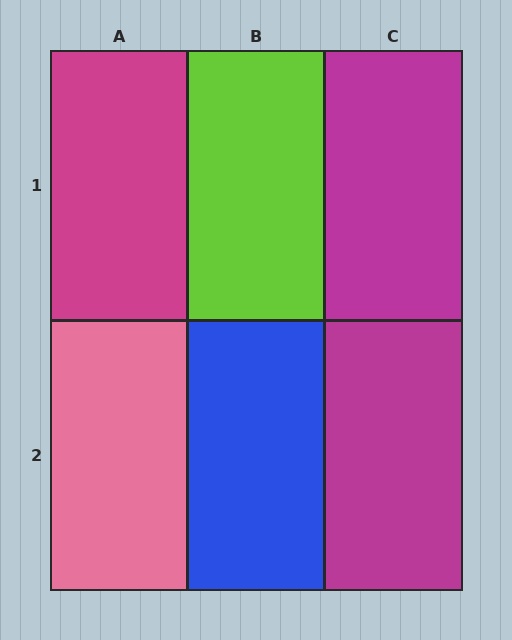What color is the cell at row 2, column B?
Blue.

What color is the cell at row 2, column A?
Pink.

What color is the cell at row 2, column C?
Magenta.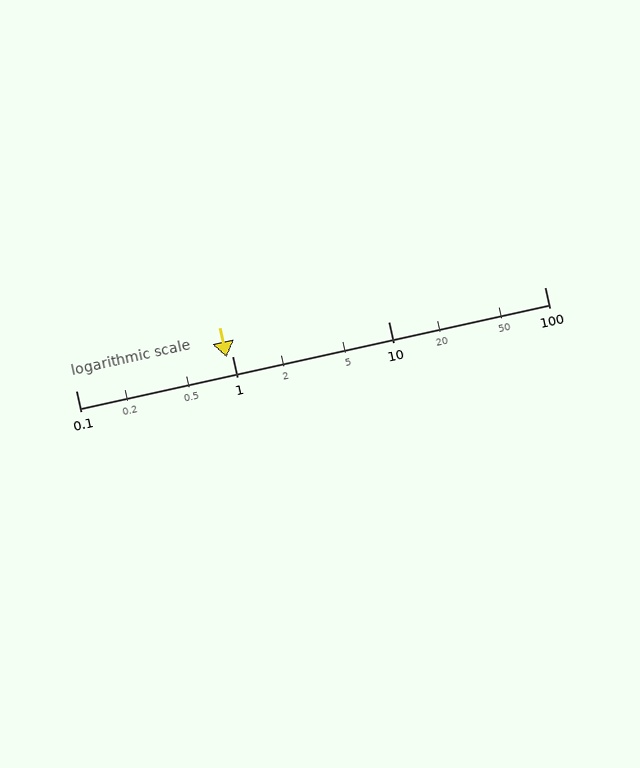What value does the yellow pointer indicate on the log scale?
The pointer indicates approximately 0.93.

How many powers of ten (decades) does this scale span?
The scale spans 3 decades, from 0.1 to 100.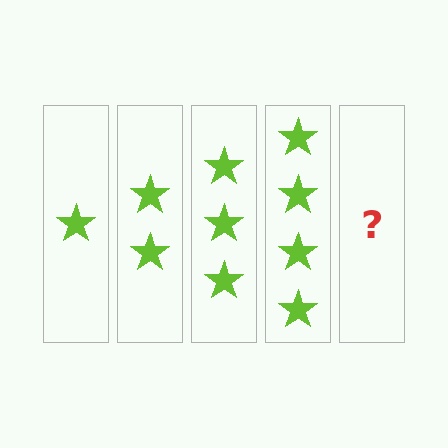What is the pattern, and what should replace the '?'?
The pattern is that each step adds one more star. The '?' should be 5 stars.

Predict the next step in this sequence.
The next step is 5 stars.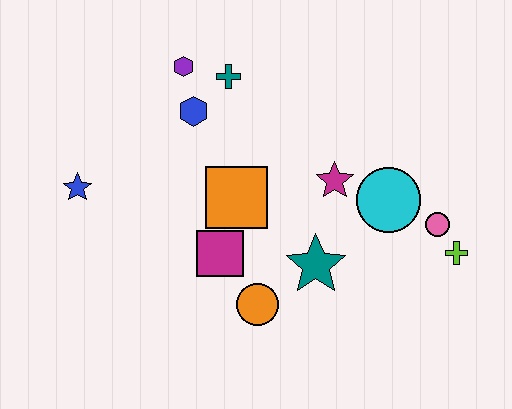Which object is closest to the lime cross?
The pink circle is closest to the lime cross.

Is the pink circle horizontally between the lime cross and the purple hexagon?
Yes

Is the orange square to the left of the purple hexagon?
No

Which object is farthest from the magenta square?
The lime cross is farthest from the magenta square.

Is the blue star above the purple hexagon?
No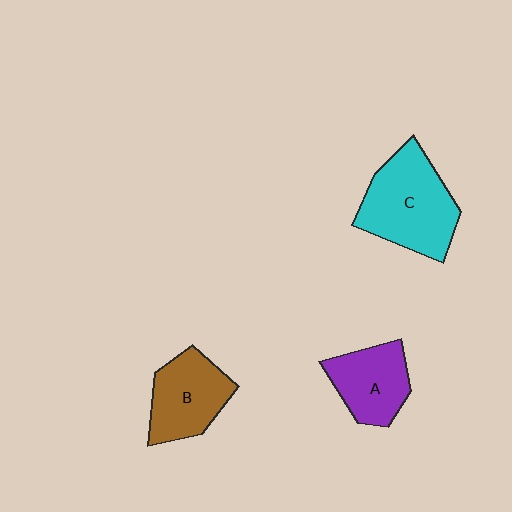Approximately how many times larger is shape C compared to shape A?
Approximately 1.5 times.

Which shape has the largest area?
Shape C (cyan).